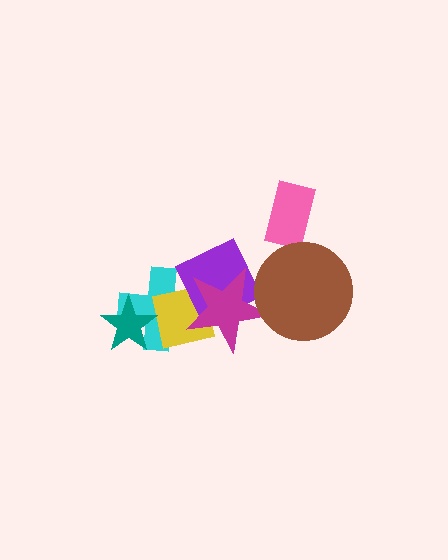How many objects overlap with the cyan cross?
4 objects overlap with the cyan cross.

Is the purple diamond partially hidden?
Yes, it is partially covered by another shape.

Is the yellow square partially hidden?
Yes, it is partially covered by another shape.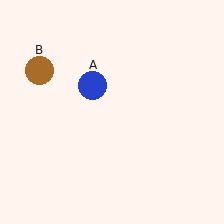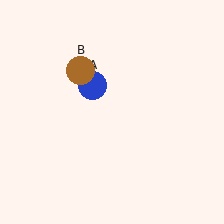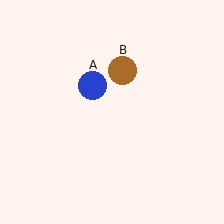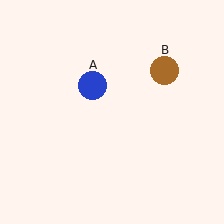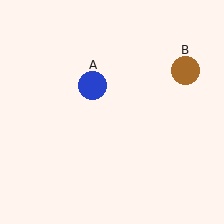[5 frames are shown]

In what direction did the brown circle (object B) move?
The brown circle (object B) moved right.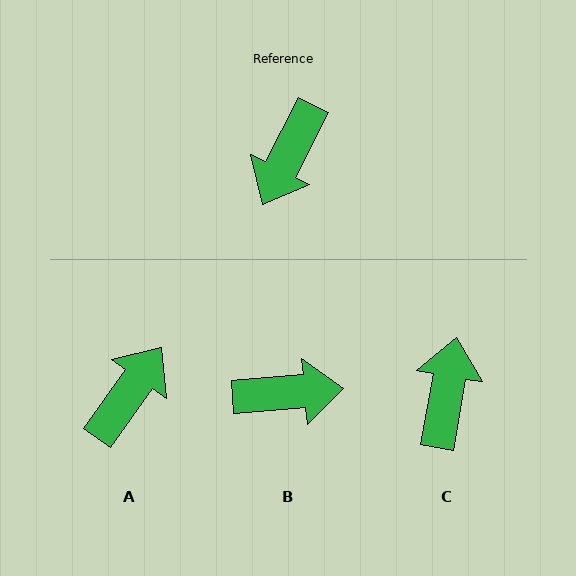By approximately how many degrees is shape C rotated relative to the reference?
Approximately 163 degrees clockwise.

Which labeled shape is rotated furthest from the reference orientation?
A, about 172 degrees away.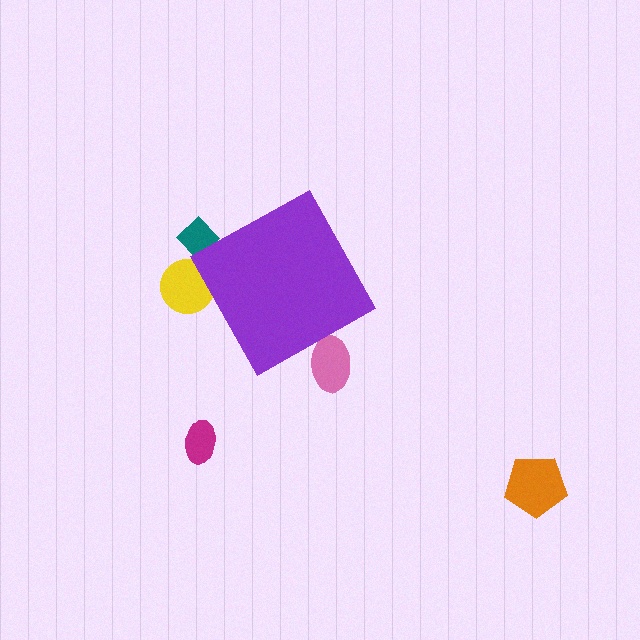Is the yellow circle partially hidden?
Yes, the yellow circle is partially hidden behind the purple diamond.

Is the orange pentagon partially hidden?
No, the orange pentagon is fully visible.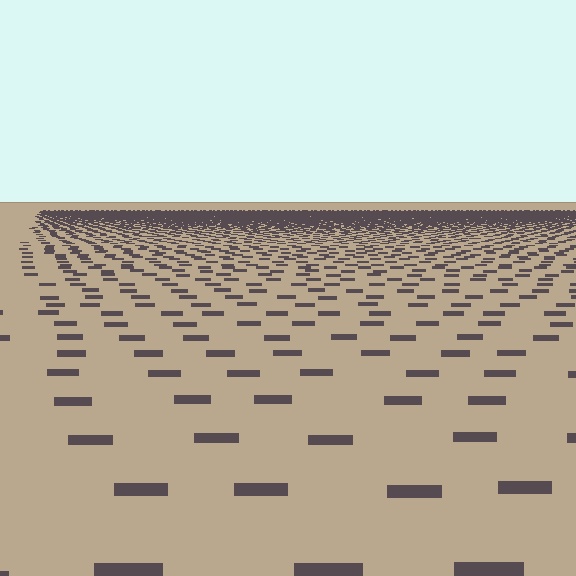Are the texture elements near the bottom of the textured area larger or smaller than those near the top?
Larger. Near the bottom, elements are closer to the viewer and appear at a bigger on-screen size.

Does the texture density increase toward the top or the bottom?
Density increases toward the top.